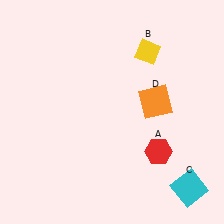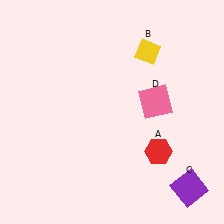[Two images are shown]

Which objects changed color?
C changed from cyan to purple. D changed from orange to pink.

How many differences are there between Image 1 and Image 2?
There are 2 differences between the two images.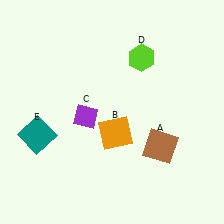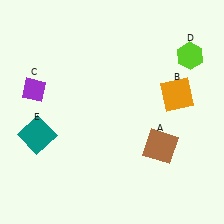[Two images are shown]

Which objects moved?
The objects that moved are: the orange square (B), the purple diamond (C), the lime hexagon (D).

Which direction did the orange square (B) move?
The orange square (B) moved right.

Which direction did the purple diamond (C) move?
The purple diamond (C) moved left.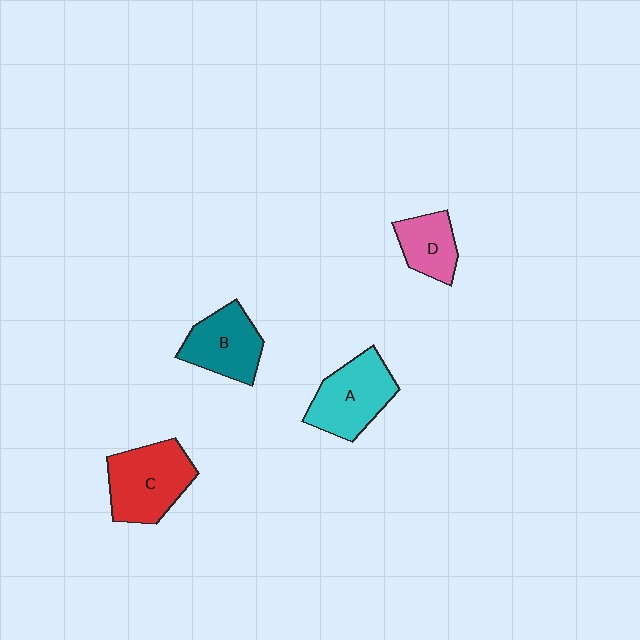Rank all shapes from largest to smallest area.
From largest to smallest: C (red), A (cyan), B (teal), D (pink).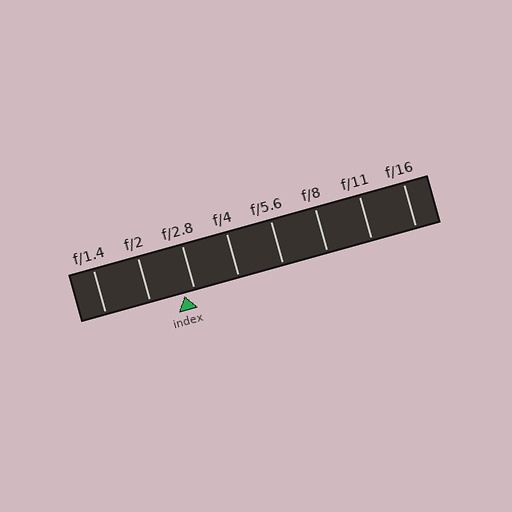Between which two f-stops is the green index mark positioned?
The index mark is between f/2 and f/2.8.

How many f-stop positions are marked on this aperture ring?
There are 8 f-stop positions marked.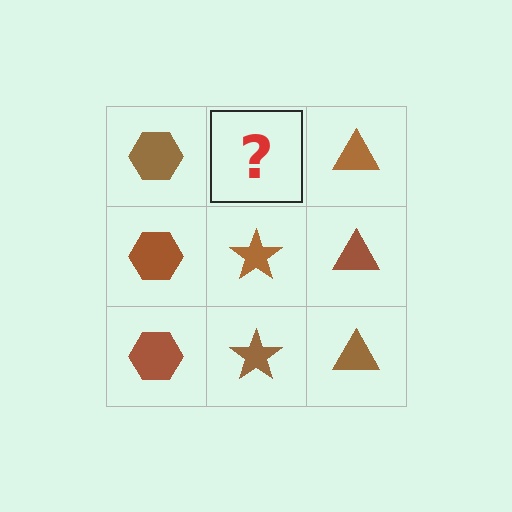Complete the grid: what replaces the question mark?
The question mark should be replaced with a brown star.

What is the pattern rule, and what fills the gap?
The rule is that each column has a consistent shape. The gap should be filled with a brown star.